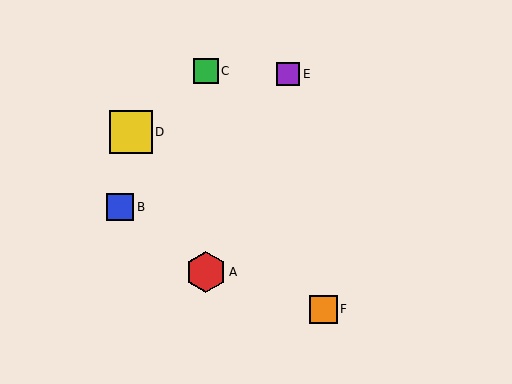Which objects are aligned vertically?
Objects A, C are aligned vertically.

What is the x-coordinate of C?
Object C is at x≈206.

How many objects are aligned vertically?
2 objects (A, C) are aligned vertically.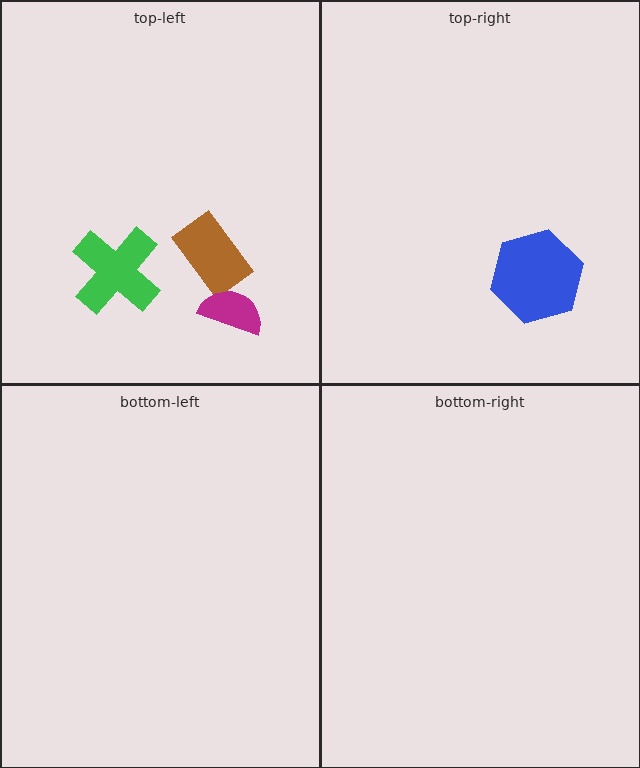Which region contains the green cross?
The top-left region.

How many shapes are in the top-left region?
3.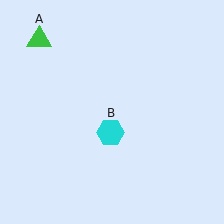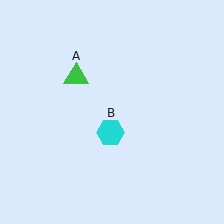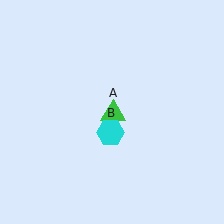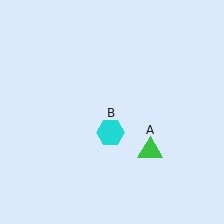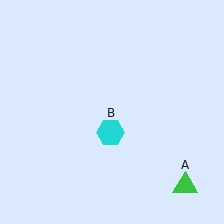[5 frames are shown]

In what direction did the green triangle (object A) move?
The green triangle (object A) moved down and to the right.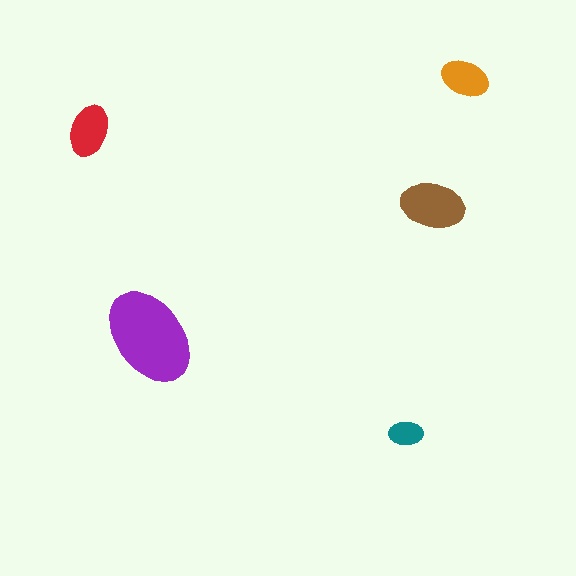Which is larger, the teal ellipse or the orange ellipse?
The orange one.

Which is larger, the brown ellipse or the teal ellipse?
The brown one.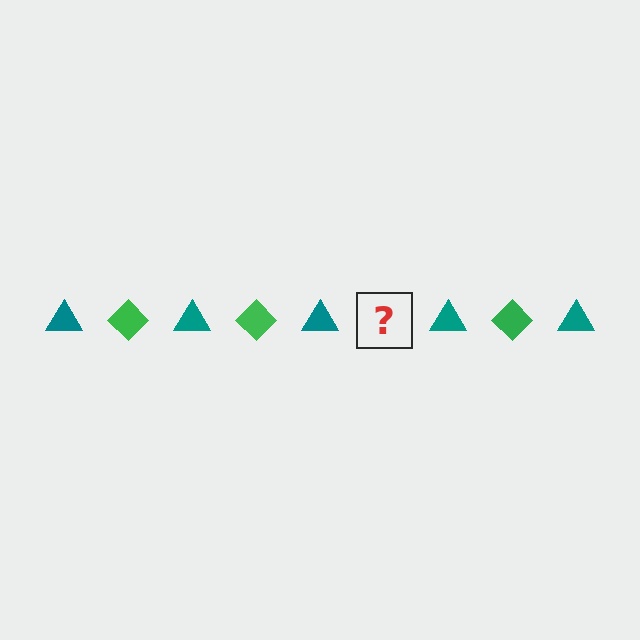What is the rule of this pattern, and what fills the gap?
The rule is that the pattern alternates between teal triangle and green diamond. The gap should be filled with a green diamond.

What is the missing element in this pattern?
The missing element is a green diamond.